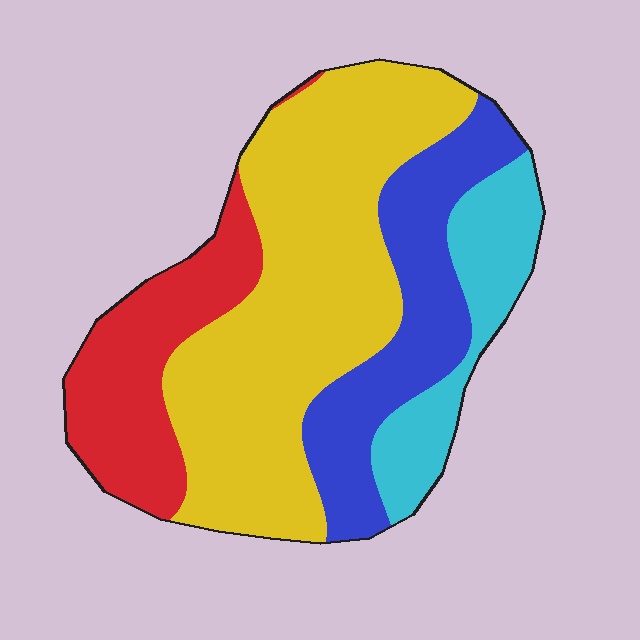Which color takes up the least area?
Cyan, at roughly 15%.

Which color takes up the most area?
Yellow, at roughly 45%.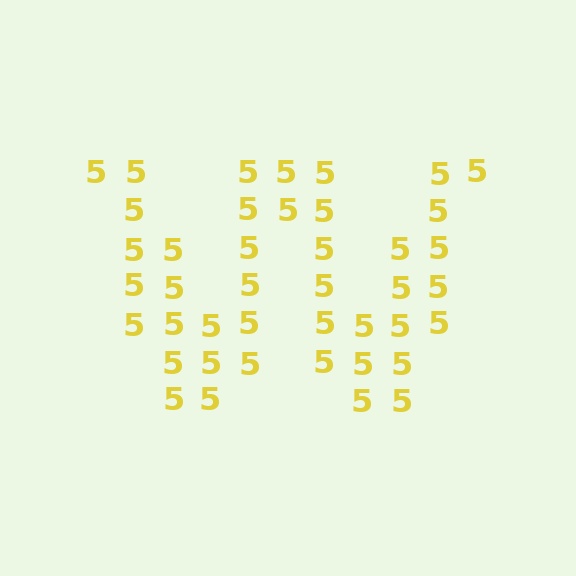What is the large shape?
The large shape is the letter W.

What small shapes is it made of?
It is made of small digit 5's.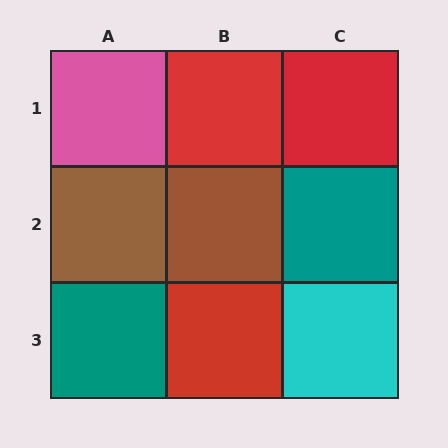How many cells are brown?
2 cells are brown.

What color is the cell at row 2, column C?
Teal.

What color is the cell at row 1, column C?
Red.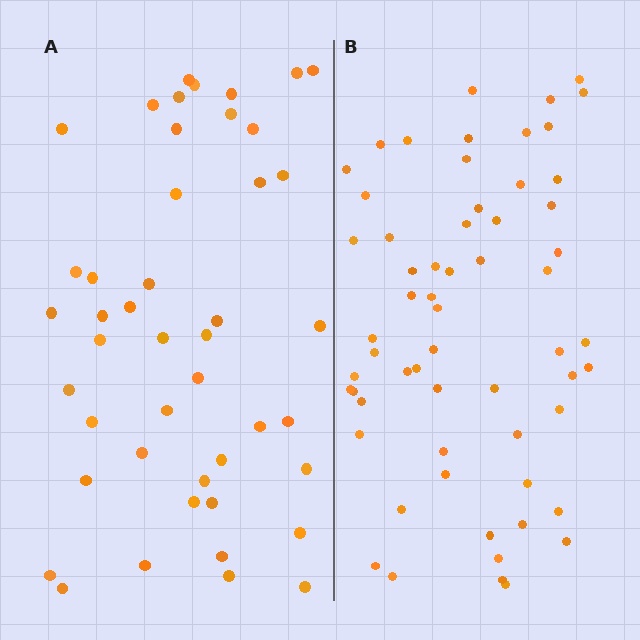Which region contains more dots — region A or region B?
Region B (the right region) has more dots.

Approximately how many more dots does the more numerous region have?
Region B has approximately 15 more dots than region A.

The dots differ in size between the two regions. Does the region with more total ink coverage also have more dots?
No. Region A has more total ink coverage because its dots are larger, but region B actually contains more individual dots. Total area can be misleading — the number of items is what matters here.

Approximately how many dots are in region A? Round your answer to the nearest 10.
About 40 dots. (The exact count is 45, which rounds to 40.)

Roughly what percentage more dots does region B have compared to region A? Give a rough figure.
About 35% more.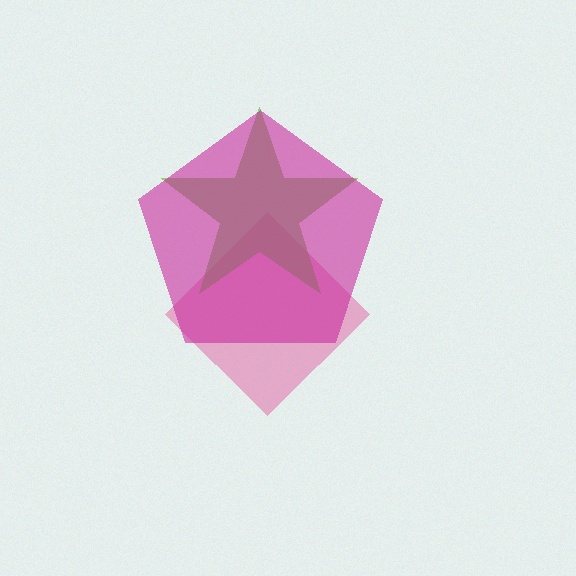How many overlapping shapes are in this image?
There are 3 overlapping shapes in the image.